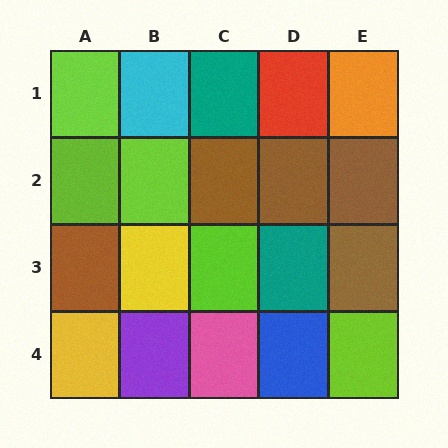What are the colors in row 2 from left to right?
Lime, lime, brown, brown, brown.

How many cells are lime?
5 cells are lime.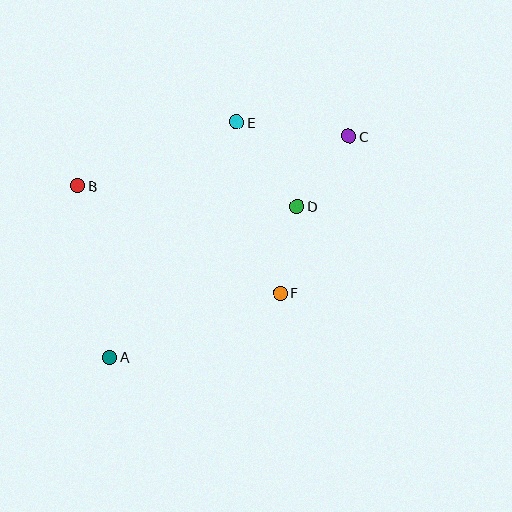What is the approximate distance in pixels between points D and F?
The distance between D and F is approximately 88 pixels.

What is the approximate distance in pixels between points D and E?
The distance between D and E is approximately 104 pixels.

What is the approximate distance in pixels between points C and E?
The distance between C and E is approximately 113 pixels.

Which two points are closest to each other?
Points C and D are closest to each other.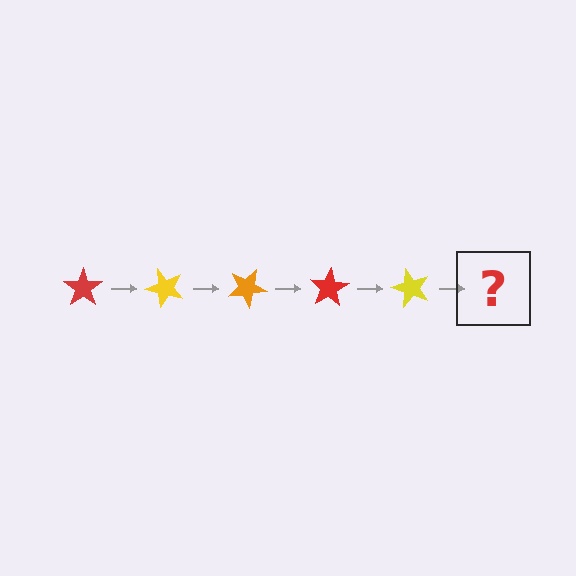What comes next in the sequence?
The next element should be an orange star, rotated 250 degrees from the start.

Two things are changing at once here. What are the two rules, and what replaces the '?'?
The two rules are that it rotates 50 degrees each step and the color cycles through red, yellow, and orange. The '?' should be an orange star, rotated 250 degrees from the start.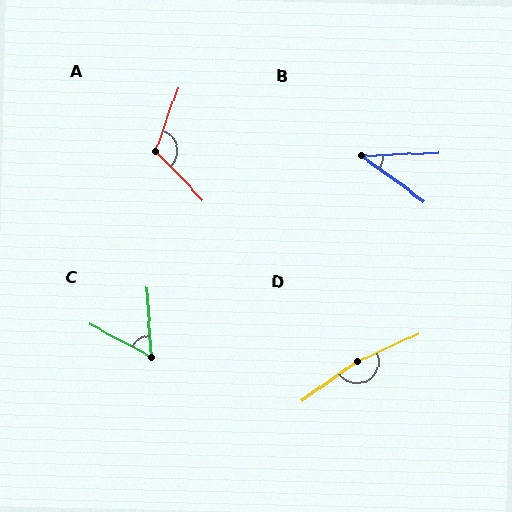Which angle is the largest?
D, at approximately 169 degrees.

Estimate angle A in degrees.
Approximately 116 degrees.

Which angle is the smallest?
B, at approximately 38 degrees.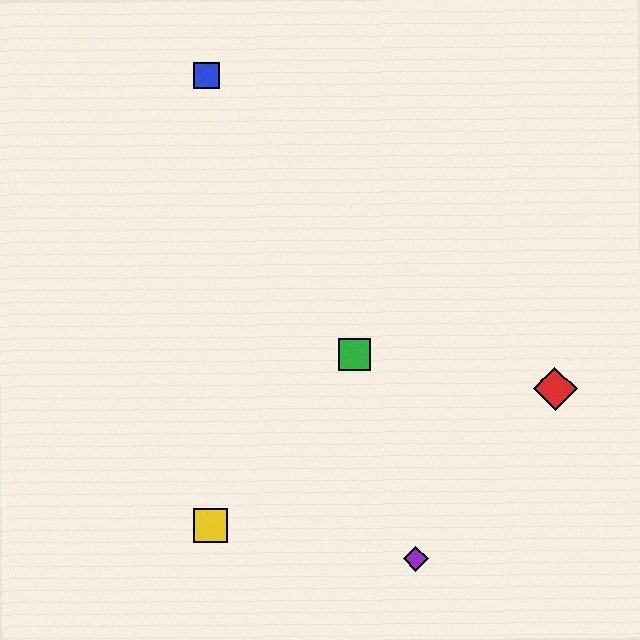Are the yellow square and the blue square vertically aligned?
Yes, both are at x≈210.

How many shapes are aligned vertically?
2 shapes (the blue square, the yellow square) are aligned vertically.